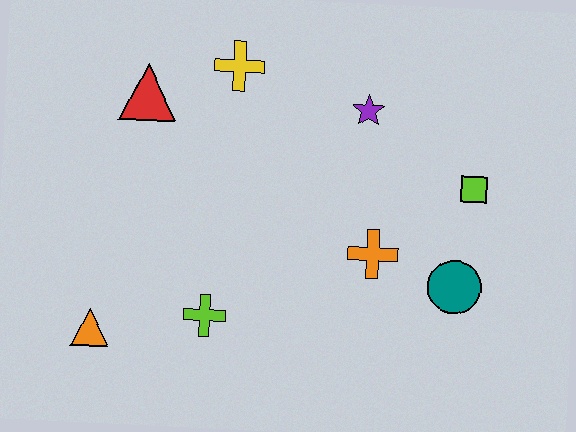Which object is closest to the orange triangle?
The lime cross is closest to the orange triangle.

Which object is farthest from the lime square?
The orange triangle is farthest from the lime square.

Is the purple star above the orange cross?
Yes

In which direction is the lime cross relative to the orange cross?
The lime cross is to the left of the orange cross.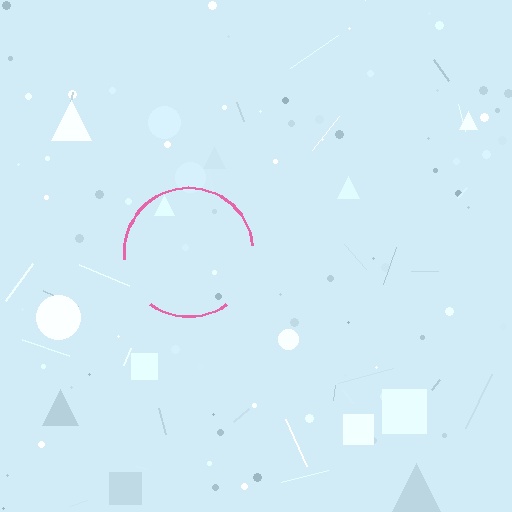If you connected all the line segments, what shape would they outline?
They would outline a circle.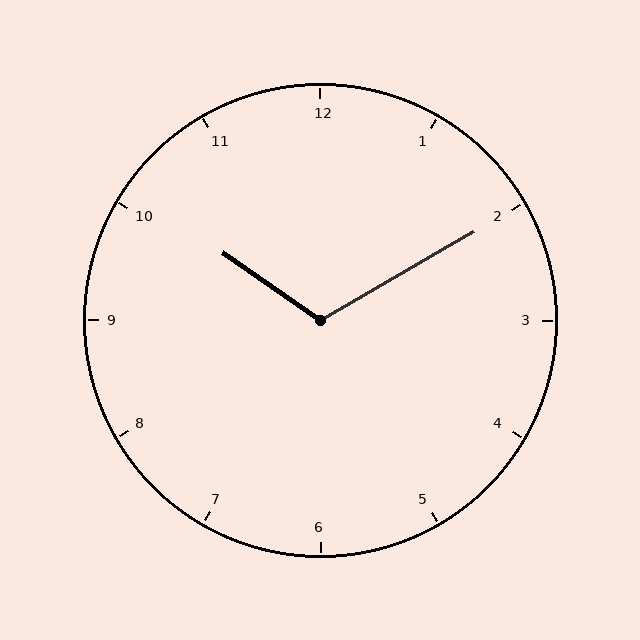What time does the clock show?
10:10.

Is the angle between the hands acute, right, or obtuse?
It is obtuse.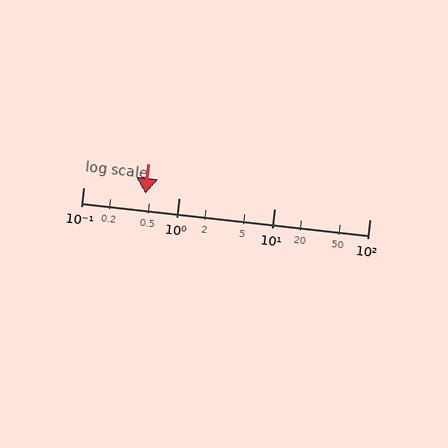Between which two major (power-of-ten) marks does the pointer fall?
The pointer is between 0.1 and 1.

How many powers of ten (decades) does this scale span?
The scale spans 3 decades, from 0.1 to 100.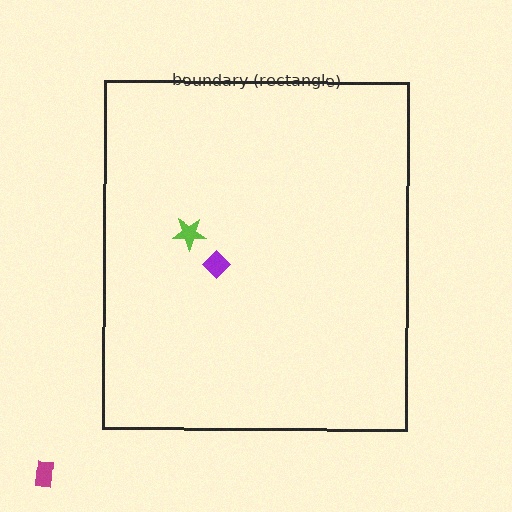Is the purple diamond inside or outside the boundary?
Inside.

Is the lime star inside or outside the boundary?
Inside.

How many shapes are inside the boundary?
2 inside, 1 outside.